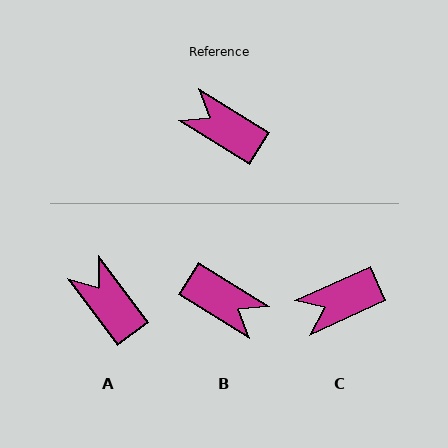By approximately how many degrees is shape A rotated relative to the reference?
Approximately 22 degrees clockwise.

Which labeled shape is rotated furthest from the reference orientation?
B, about 180 degrees away.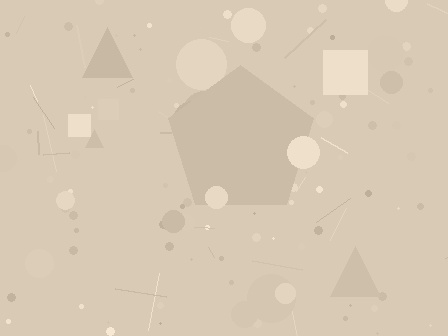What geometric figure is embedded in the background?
A pentagon is embedded in the background.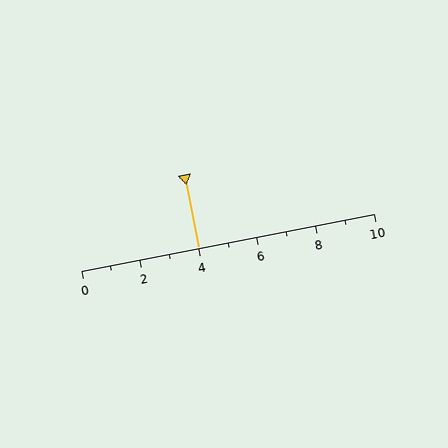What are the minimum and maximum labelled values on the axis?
The axis runs from 0 to 10.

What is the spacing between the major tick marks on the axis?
The major ticks are spaced 2 apart.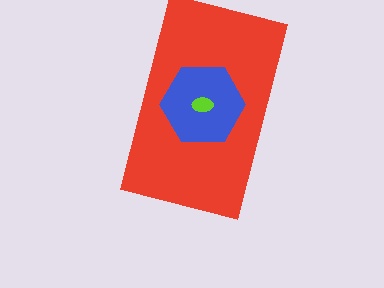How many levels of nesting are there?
3.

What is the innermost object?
The lime ellipse.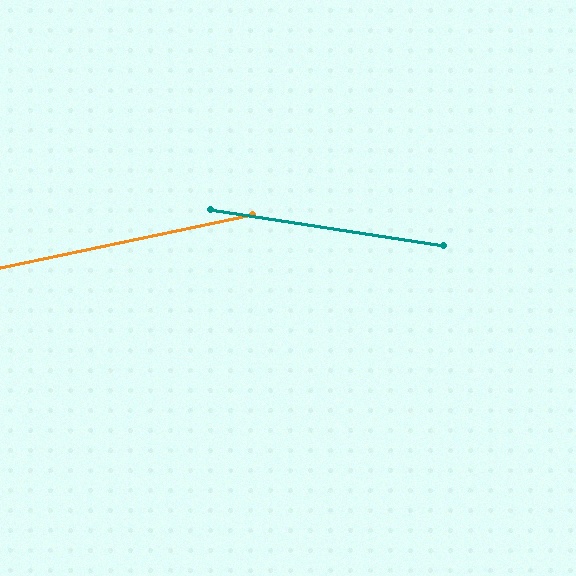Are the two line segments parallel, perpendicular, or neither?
Neither parallel nor perpendicular — they differ by about 21°.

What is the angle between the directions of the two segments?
Approximately 21 degrees.